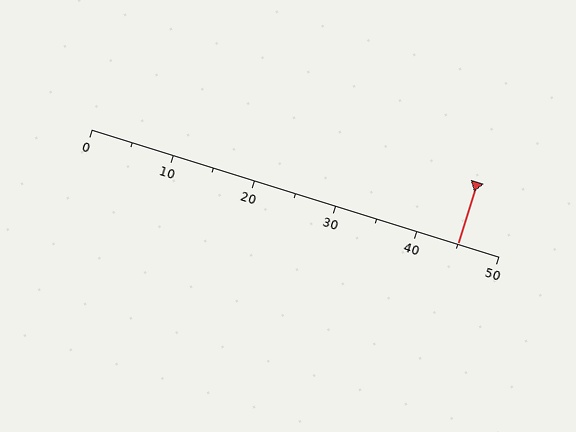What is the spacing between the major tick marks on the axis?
The major ticks are spaced 10 apart.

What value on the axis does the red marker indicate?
The marker indicates approximately 45.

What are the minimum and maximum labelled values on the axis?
The axis runs from 0 to 50.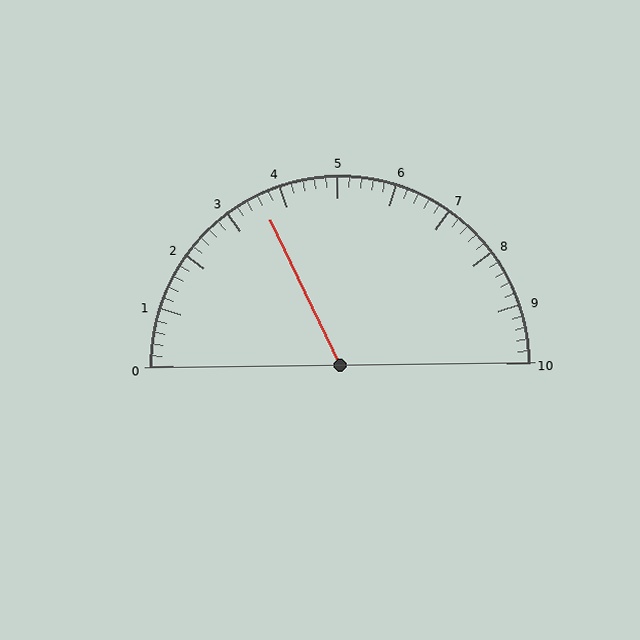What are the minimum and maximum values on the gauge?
The gauge ranges from 0 to 10.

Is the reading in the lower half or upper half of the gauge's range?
The reading is in the lower half of the range (0 to 10).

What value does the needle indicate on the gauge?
The needle indicates approximately 3.6.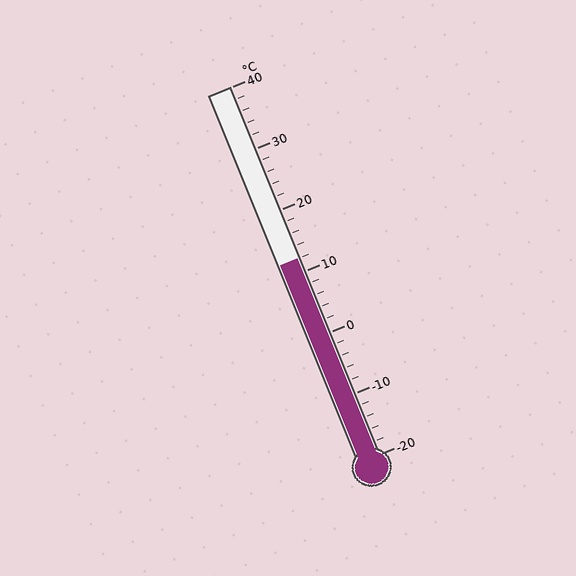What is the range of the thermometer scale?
The thermometer scale ranges from -20°C to 40°C.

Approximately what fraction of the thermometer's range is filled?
The thermometer is filled to approximately 55% of its range.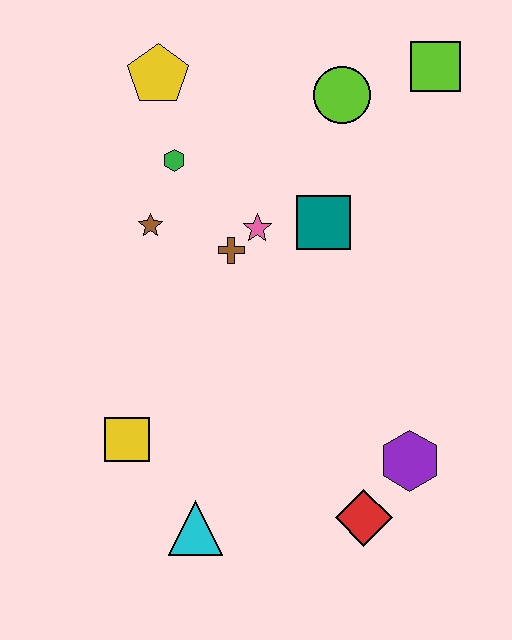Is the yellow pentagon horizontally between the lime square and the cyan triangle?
No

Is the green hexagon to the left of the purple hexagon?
Yes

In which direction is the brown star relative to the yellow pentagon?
The brown star is below the yellow pentagon.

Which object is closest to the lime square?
The lime circle is closest to the lime square.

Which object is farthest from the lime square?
The cyan triangle is farthest from the lime square.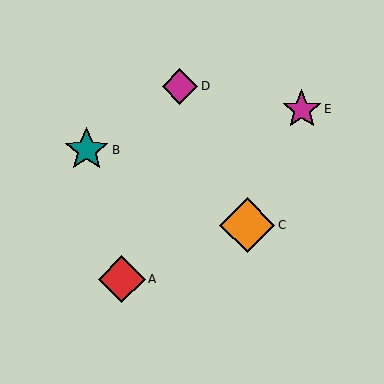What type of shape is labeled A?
Shape A is a red diamond.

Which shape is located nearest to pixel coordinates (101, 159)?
The teal star (labeled B) at (87, 150) is nearest to that location.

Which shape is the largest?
The orange diamond (labeled C) is the largest.